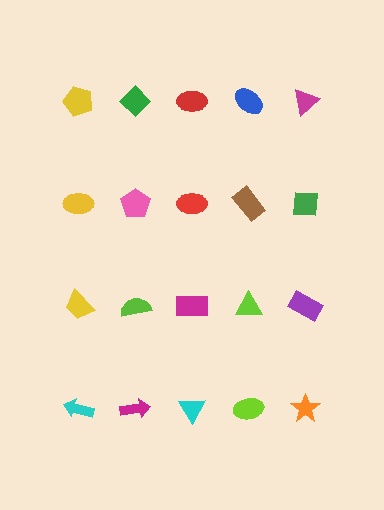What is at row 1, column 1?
A yellow pentagon.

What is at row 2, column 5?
A green square.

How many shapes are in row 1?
5 shapes.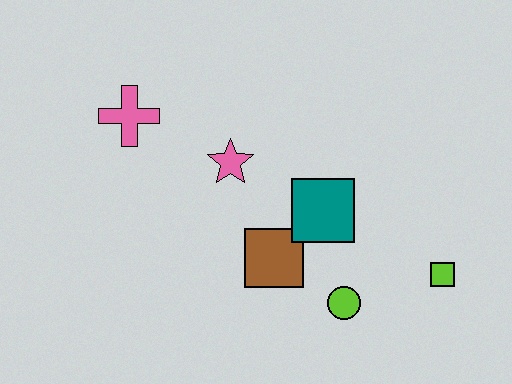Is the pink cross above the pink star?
Yes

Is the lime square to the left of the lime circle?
No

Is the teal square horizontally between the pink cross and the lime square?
Yes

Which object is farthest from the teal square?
The pink cross is farthest from the teal square.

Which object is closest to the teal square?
The brown square is closest to the teal square.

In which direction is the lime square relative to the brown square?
The lime square is to the right of the brown square.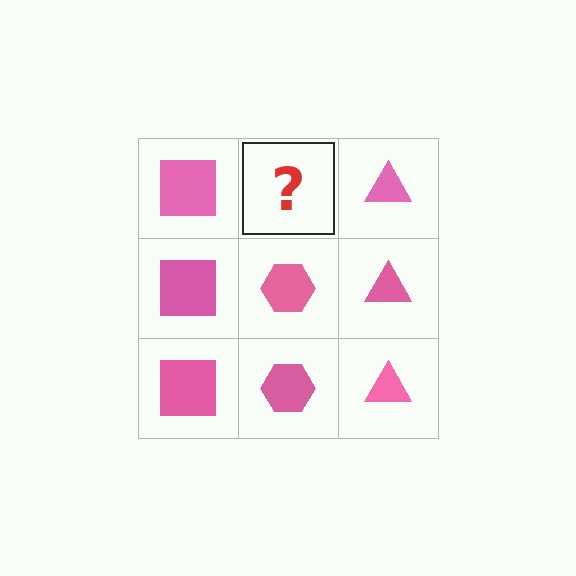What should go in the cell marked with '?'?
The missing cell should contain a pink hexagon.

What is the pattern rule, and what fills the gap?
The rule is that each column has a consistent shape. The gap should be filled with a pink hexagon.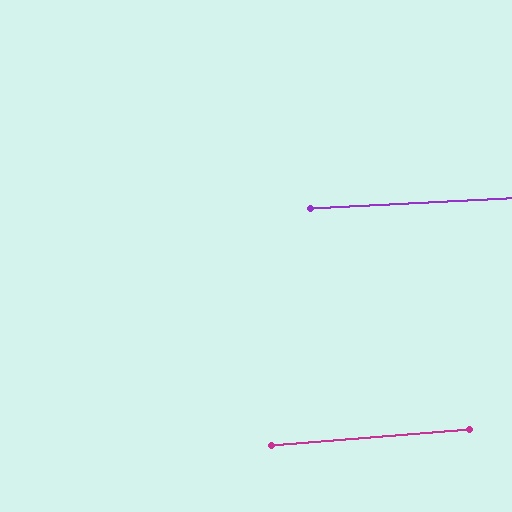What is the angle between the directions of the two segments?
Approximately 2 degrees.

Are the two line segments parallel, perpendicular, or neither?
Parallel — their directions differ by only 1.8°.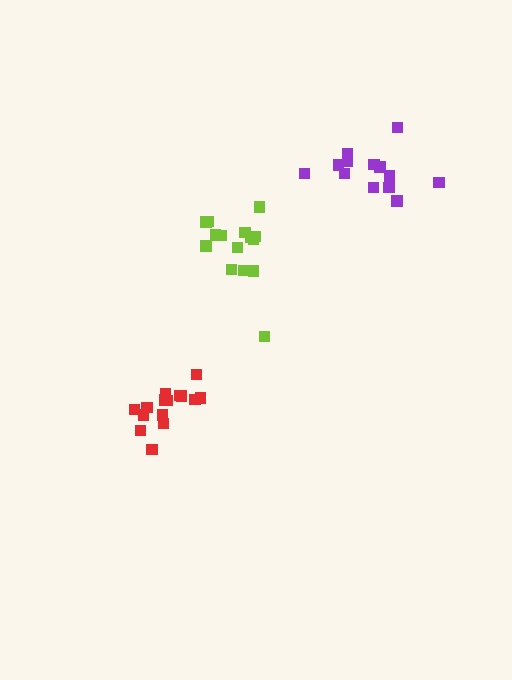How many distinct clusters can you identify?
There are 3 distinct clusters.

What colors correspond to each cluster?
The clusters are colored: red, lime, purple.